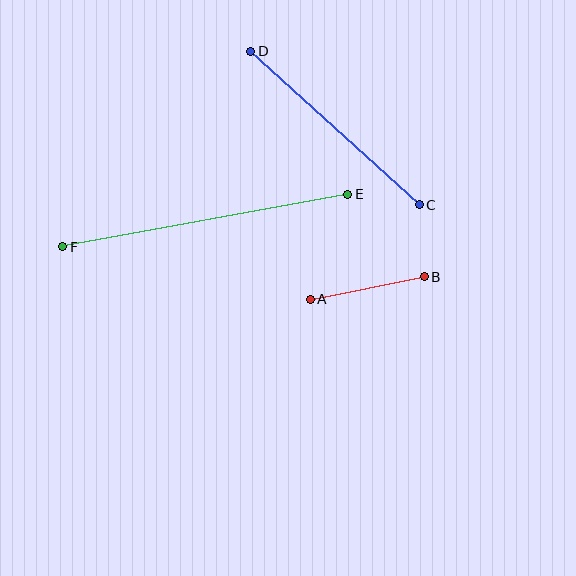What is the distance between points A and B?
The distance is approximately 116 pixels.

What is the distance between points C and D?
The distance is approximately 228 pixels.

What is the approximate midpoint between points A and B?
The midpoint is at approximately (367, 288) pixels.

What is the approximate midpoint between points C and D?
The midpoint is at approximately (335, 128) pixels.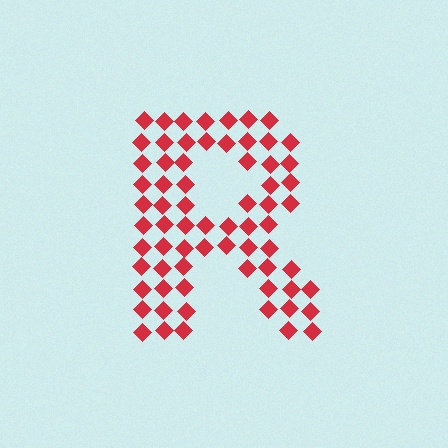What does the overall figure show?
The overall figure shows the letter R.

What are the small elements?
The small elements are diamonds.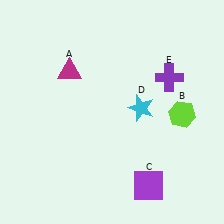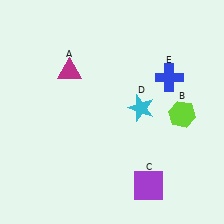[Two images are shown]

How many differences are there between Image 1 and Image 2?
There is 1 difference between the two images.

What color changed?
The cross (E) changed from purple in Image 1 to blue in Image 2.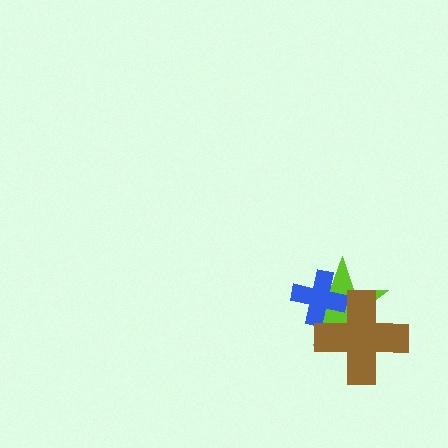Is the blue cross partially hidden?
Yes, it is partially covered by another shape.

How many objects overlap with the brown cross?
2 objects overlap with the brown cross.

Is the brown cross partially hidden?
No, no other shape covers it.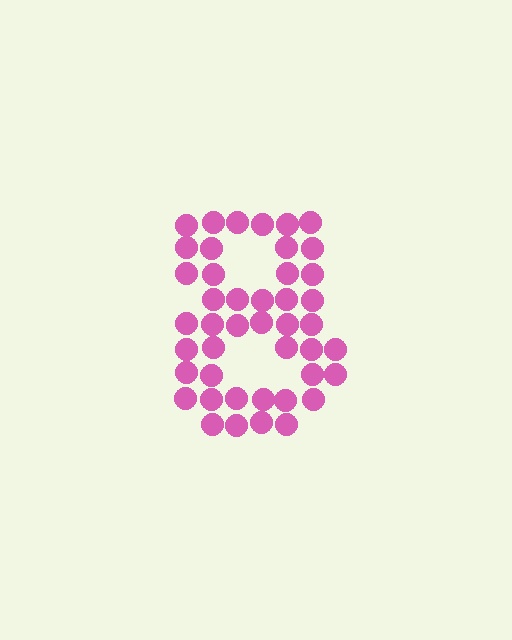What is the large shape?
The large shape is the digit 8.